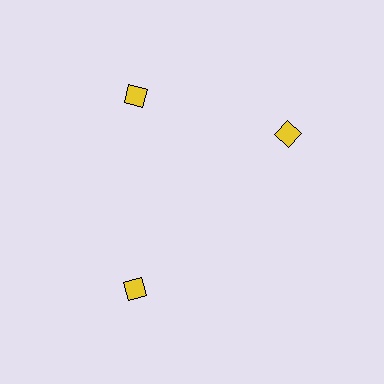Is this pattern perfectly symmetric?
No. The 3 yellow diamonds are arranged in a ring, but one element near the 3 o'clock position is rotated out of alignment along the ring, breaking the 3-fold rotational symmetry.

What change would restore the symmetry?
The symmetry would be restored by rotating it back into even spacing with its neighbors so that all 3 diamonds sit at equal angles and equal distance from the center.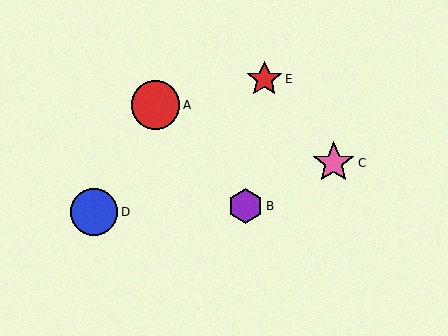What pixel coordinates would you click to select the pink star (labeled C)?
Click at (334, 163) to select the pink star C.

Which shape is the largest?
The red circle (labeled A) is the largest.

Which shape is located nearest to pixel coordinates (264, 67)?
The red star (labeled E) at (264, 79) is nearest to that location.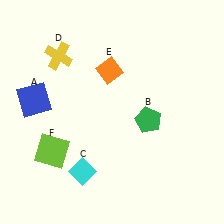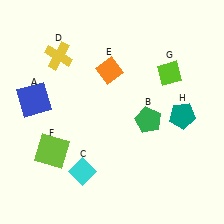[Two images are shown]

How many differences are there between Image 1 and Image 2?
There are 2 differences between the two images.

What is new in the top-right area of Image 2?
A lime diamond (G) was added in the top-right area of Image 2.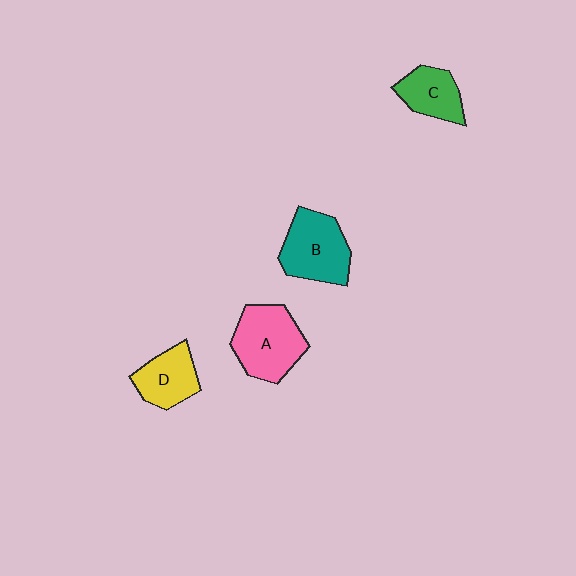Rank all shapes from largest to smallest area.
From largest to smallest: A (pink), B (teal), D (yellow), C (green).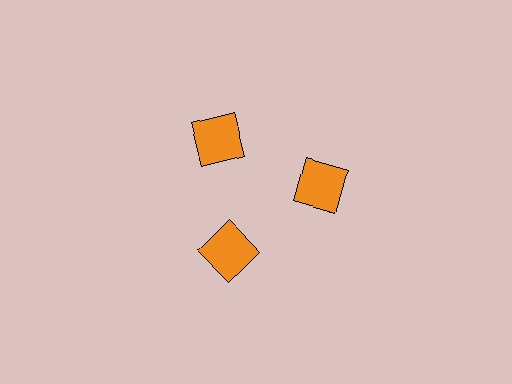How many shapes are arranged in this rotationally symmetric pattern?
There are 3 shapes, arranged in 3 groups of 1.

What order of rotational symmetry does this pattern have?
This pattern has 3-fold rotational symmetry.